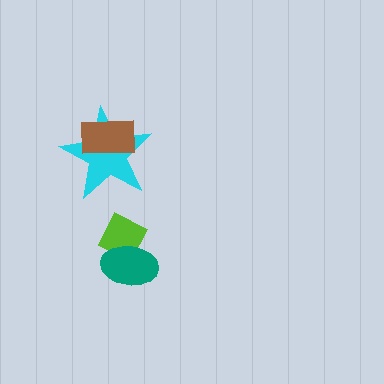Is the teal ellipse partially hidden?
No, no other shape covers it.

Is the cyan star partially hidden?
Yes, it is partially covered by another shape.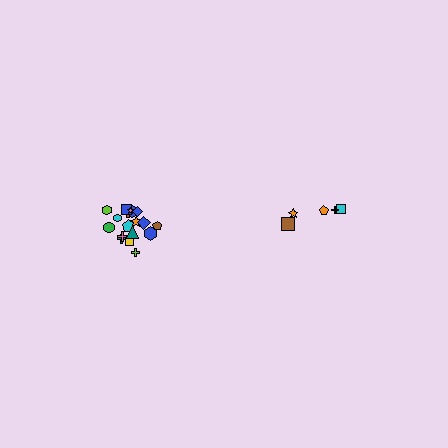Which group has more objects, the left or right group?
The left group.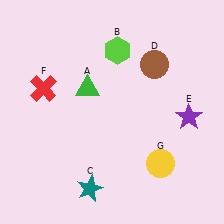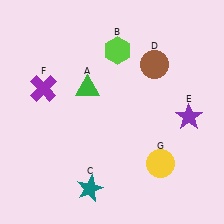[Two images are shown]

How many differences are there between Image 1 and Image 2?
There is 1 difference between the two images.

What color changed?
The cross (F) changed from red in Image 1 to purple in Image 2.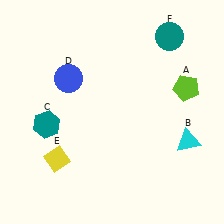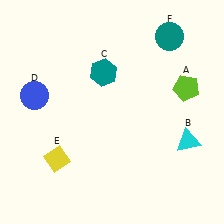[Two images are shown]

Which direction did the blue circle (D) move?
The blue circle (D) moved left.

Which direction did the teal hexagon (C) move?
The teal hexagon (C) moved right.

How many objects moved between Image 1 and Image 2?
2 objects moved between the two images.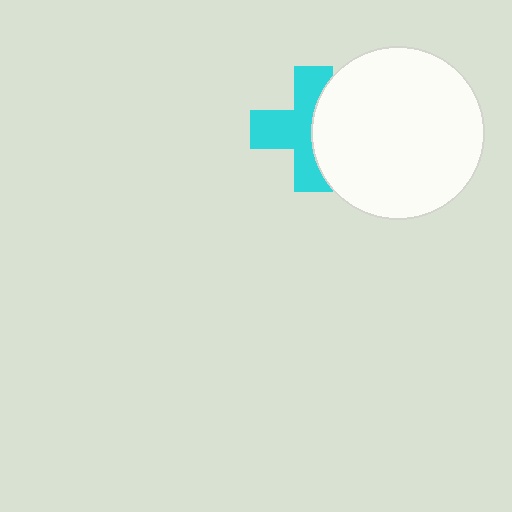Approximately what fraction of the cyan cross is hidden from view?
Roughly 41% of the cyan cross is hidden behind the white circle.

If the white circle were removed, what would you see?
You would see the complete cyan cross.